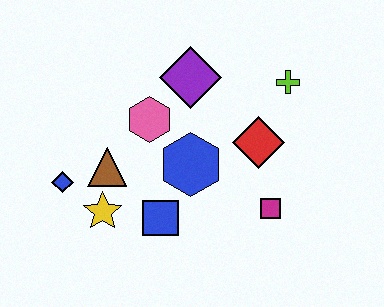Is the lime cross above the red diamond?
Yes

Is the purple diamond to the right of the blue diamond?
Yes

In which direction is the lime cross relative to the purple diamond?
The lime cross is to the right of the purple diamond.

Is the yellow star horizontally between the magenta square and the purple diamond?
No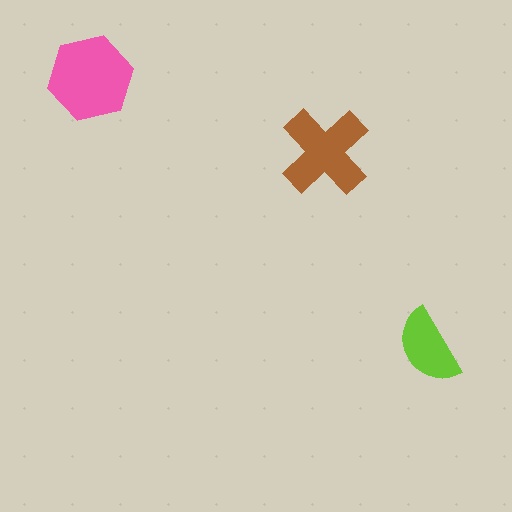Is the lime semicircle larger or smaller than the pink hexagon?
Smaller.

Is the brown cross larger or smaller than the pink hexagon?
Smaller.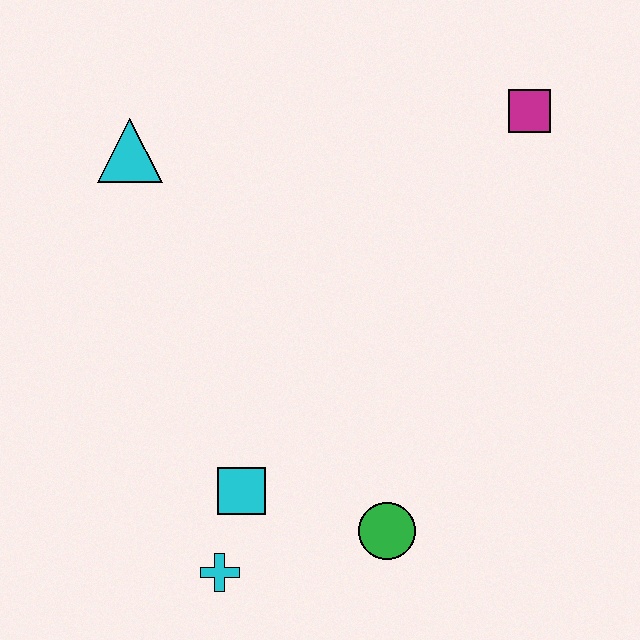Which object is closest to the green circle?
The cyan square is closest to the green circle.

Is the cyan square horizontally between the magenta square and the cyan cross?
Yes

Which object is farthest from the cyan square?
The magenta square is farthest from the cyan square.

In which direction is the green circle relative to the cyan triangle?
The green circle is below the cyan triangle.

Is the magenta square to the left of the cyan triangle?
No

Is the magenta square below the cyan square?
No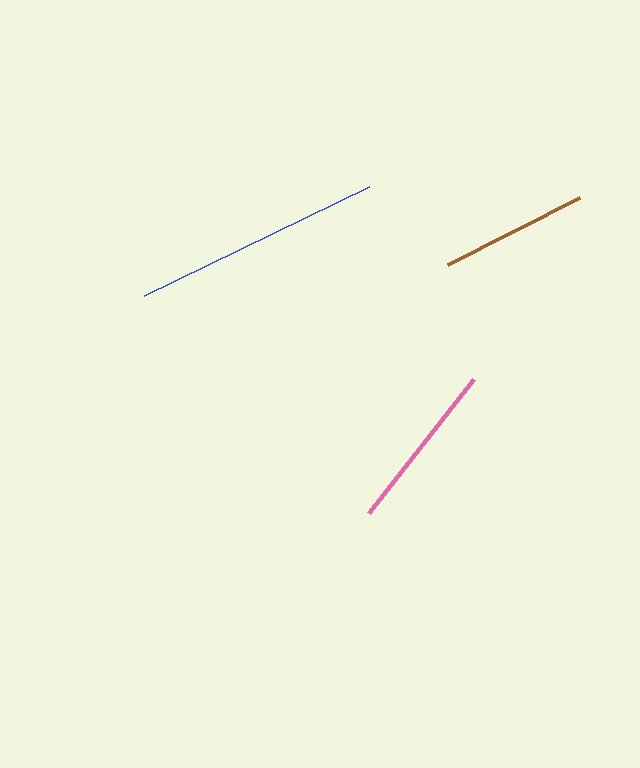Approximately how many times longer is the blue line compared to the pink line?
The blue line is approximately 1.5 times the length of the pink line.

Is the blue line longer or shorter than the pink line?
The blue line is longer than the pink line.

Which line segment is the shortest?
The brown line is the shortest at approximately 149 pixels.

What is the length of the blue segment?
The blue segment is approximately 251 pixels long.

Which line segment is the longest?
The blue line is the longest at approximately 251 pixels.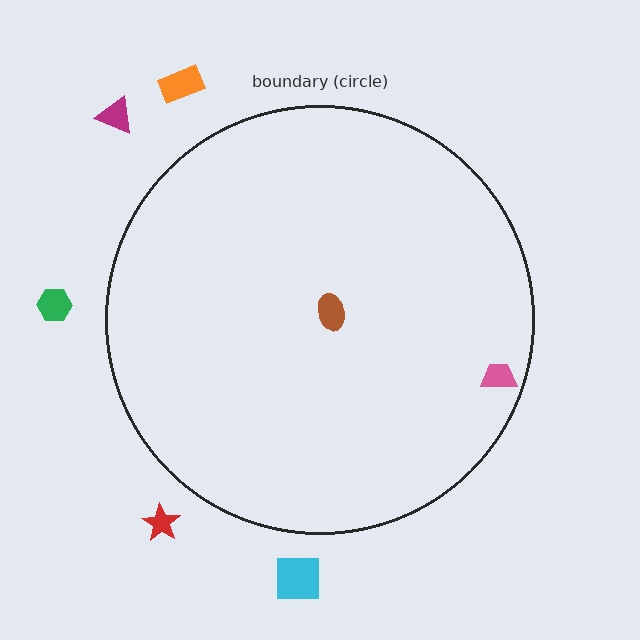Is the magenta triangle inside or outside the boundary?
Outside.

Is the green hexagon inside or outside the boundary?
Outside.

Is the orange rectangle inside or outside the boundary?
Outside.